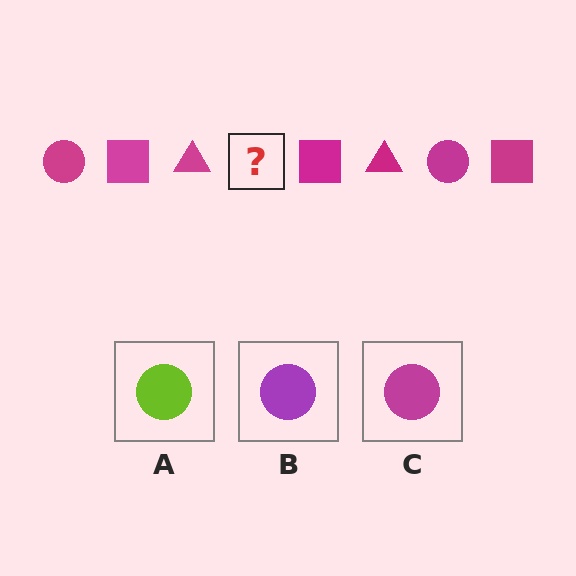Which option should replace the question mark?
Option C.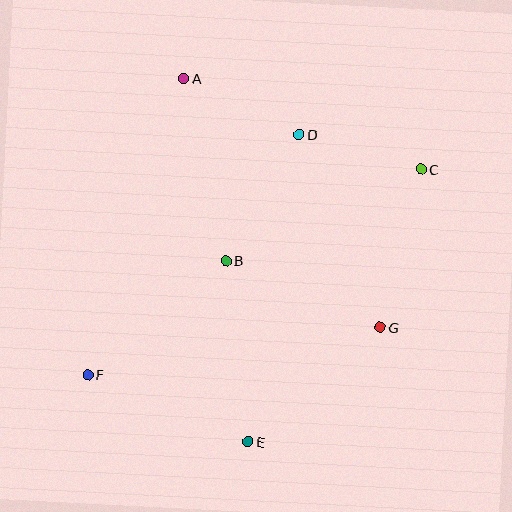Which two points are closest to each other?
Points C and D are closest to each other.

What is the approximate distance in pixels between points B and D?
The distance between B and D is approximately 146 pixels.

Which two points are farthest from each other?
Points C and F are farthest from each other.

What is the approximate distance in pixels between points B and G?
The distance between B and G is approximately 168 pixels.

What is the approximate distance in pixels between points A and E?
The distance between A and E is approximately 369 pixels.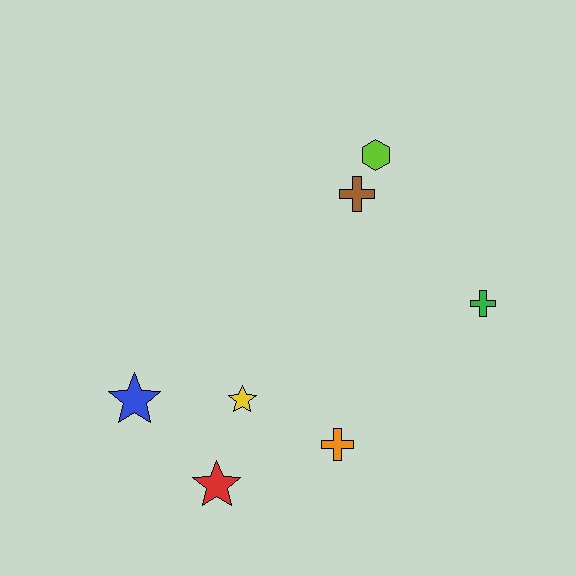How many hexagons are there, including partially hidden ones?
There is 1 hexagon.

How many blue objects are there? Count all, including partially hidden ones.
There is 1 blue object.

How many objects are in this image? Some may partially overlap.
There are 7 objects.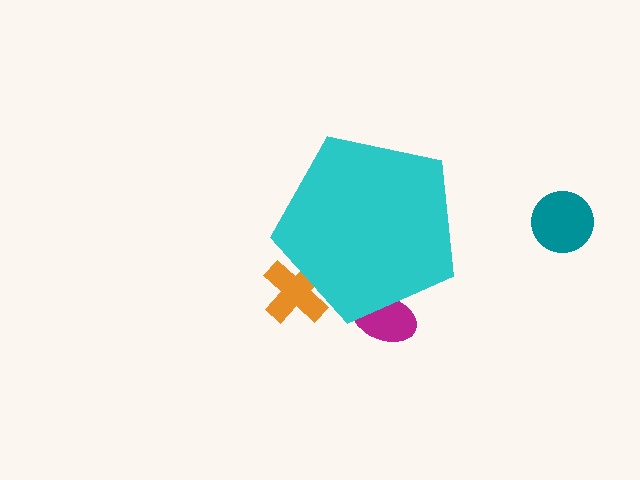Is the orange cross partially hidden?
Yes, the orange cross is partially hidden behind the cyan pentagon.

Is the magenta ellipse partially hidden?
Yes, the magenta ellipse is partially hidden behind the cyan pentagon.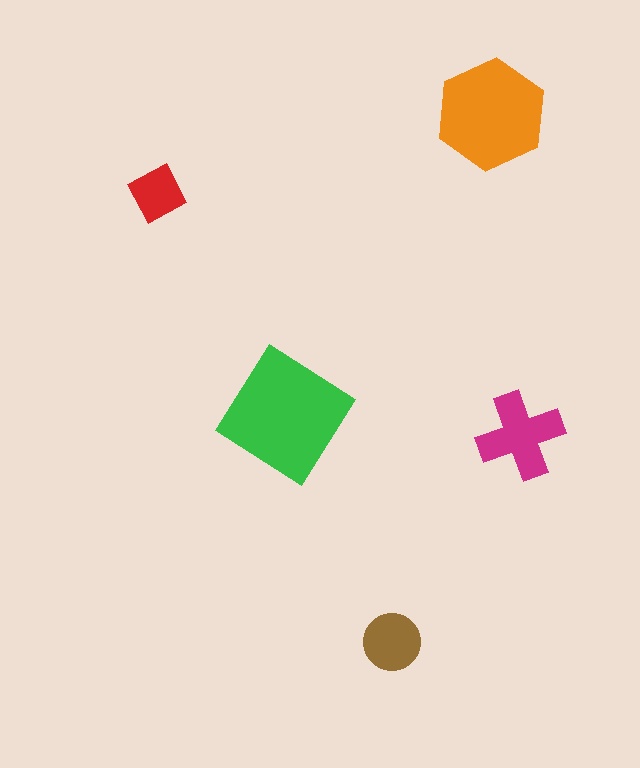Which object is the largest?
The green diamond.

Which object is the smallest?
The red diamond.